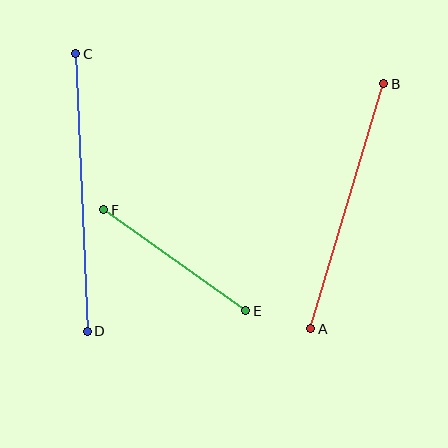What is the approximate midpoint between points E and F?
The midpoint is at approximately (175, 260) pixels.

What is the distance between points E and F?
The distance is approximately 174 pixels.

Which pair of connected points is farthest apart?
Points C and D are farthest apart.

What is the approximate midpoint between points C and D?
The midpoint is at approximately (81, 193) pixels.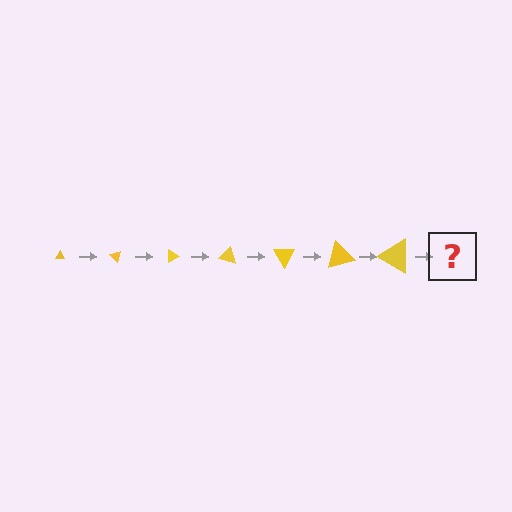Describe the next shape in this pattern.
It should be a triangle, larger than the previous one and rotated 315 degrees from the start.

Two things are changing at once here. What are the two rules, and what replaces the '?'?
The two rules are that the triangle grows larger each step and it rotates 45 degrees each step. The '?' should be a triangle, larger than the previous one and rotated 315 degrees from the start.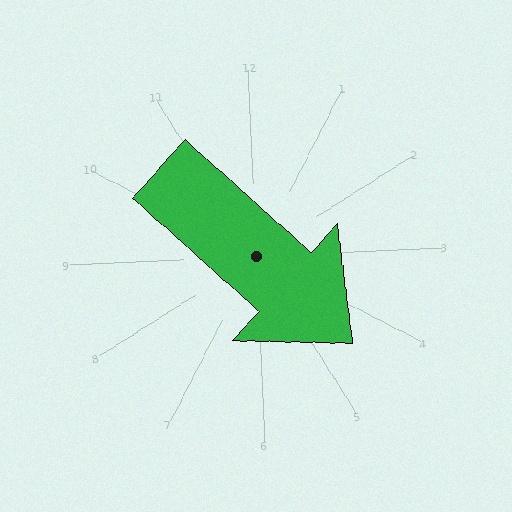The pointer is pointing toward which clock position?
Roughly 4 o'clock.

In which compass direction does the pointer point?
Southeast.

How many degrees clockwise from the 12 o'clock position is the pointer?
Approximately 135 degrees.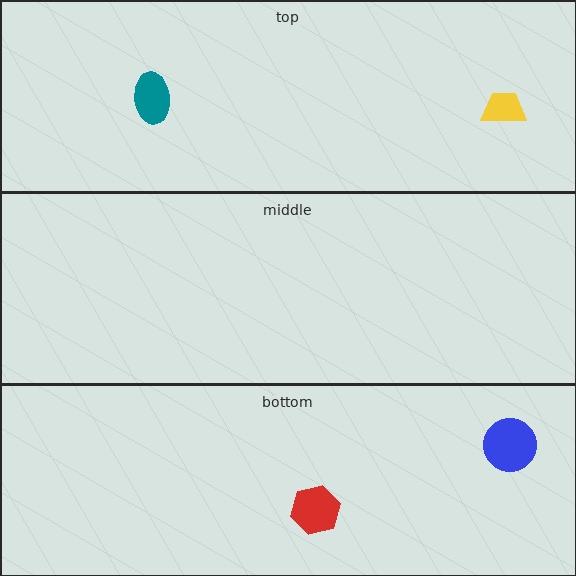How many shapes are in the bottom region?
2.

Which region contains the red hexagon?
The bottom region.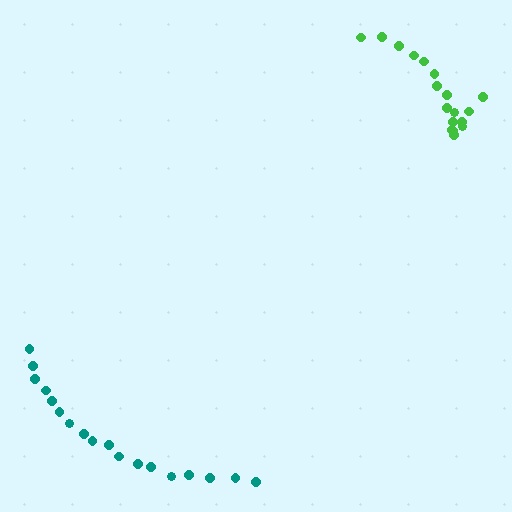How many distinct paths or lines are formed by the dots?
There are 2 distinct paths.